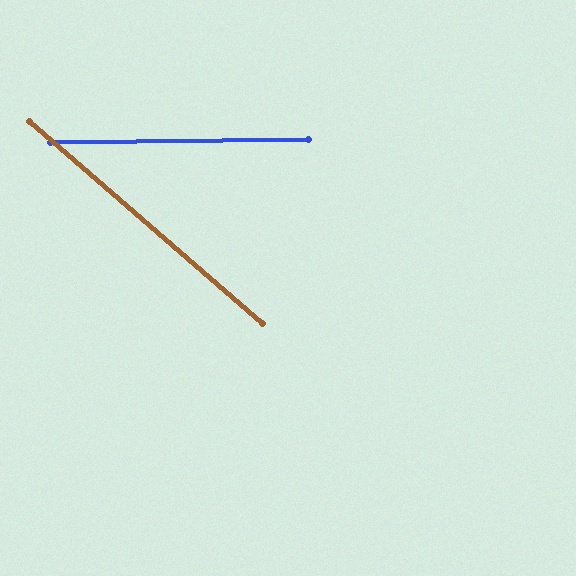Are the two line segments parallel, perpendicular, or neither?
Neither parallel nor perpendicular — they differ by about 42°.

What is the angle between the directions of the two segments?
Approximately 42 degrees.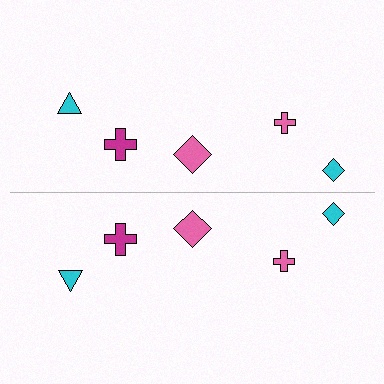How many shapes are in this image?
There are 10 shapes in this image.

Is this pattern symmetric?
Yes, this pattern has bilateral (reflection) symmetry.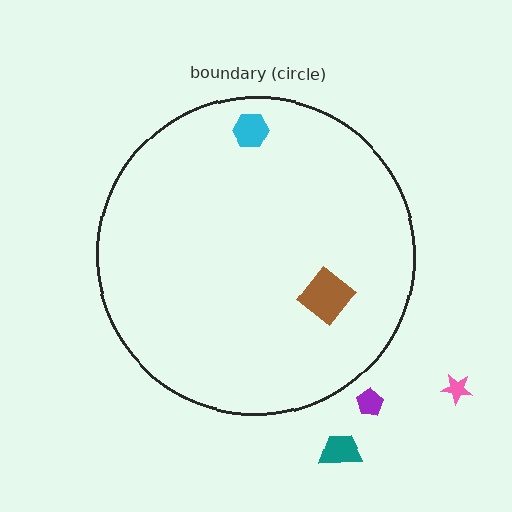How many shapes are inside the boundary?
2 inside, 3 outside.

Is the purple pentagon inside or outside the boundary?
Outside.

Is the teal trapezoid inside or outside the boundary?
Outside.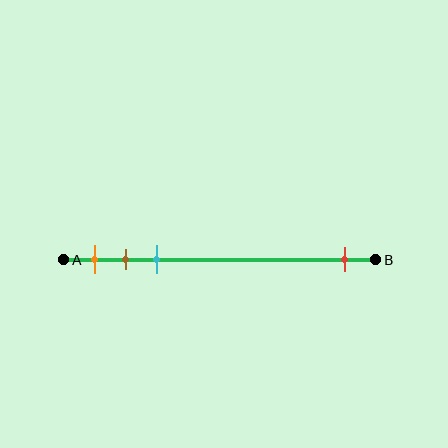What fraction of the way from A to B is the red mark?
The red mark is approximately 90% (0.9) of the way from A to B.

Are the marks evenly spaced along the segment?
No, the marks are not evenly spaced.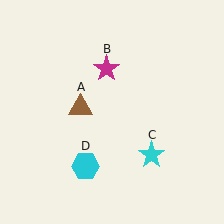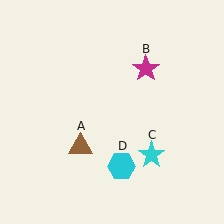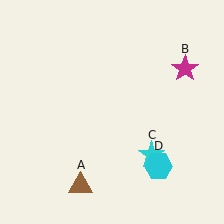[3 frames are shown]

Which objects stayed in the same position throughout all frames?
Cyan star (object C) remained stationary.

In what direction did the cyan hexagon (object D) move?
The cyan hexagon (object D) moved right.